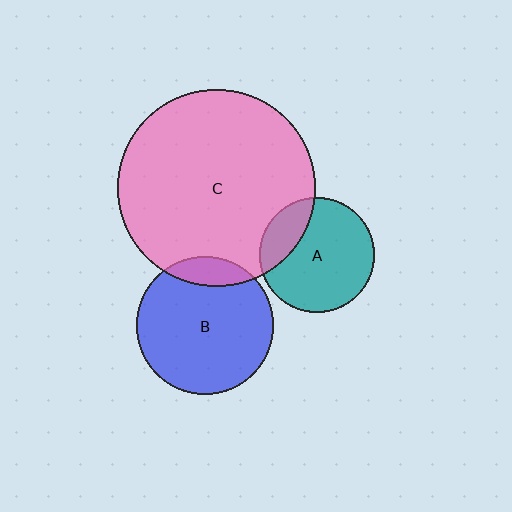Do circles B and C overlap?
Yes.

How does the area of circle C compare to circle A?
Approximately 2.9 times.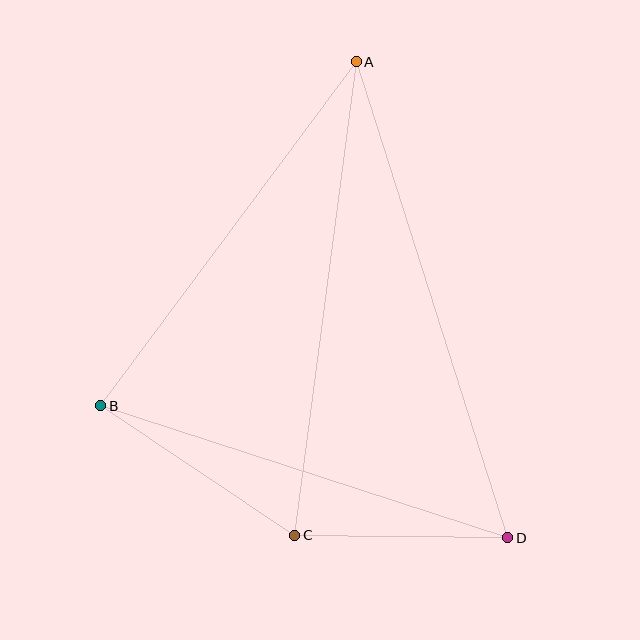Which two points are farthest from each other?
Points A and D are farthest from each other.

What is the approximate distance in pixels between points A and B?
The distance between A and B is approximately 428 pixels.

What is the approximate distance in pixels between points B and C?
The distance between B and C is approximately 233 pixels.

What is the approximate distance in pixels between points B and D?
The distance between B and D is approximately 428 pixels.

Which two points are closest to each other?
Points C and D are closest to each other.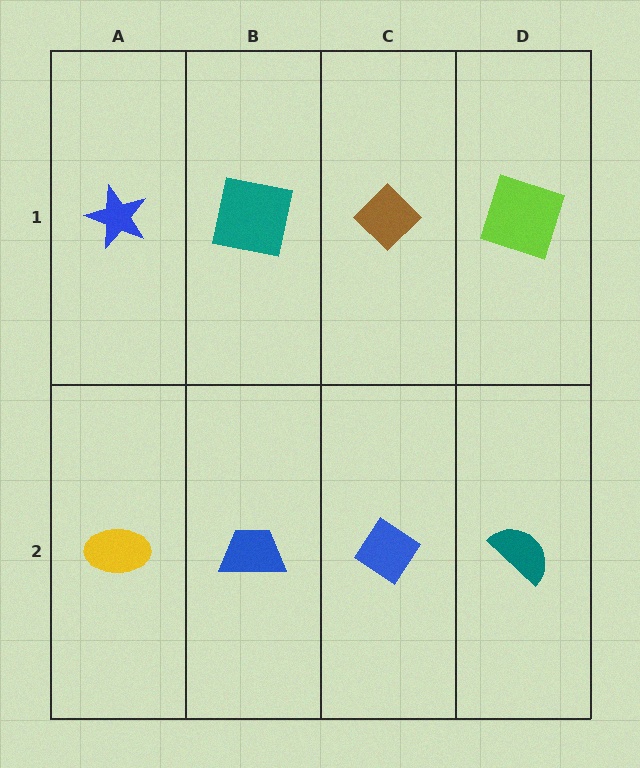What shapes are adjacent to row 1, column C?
A blue diamond (row 2, column C), a teal square (row 1, column B), a lime square (row 1, column D).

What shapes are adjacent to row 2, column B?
A teal square (row 1, column B), a yellow ellipse (row 2, column A), a blue diamond (row 2, column C).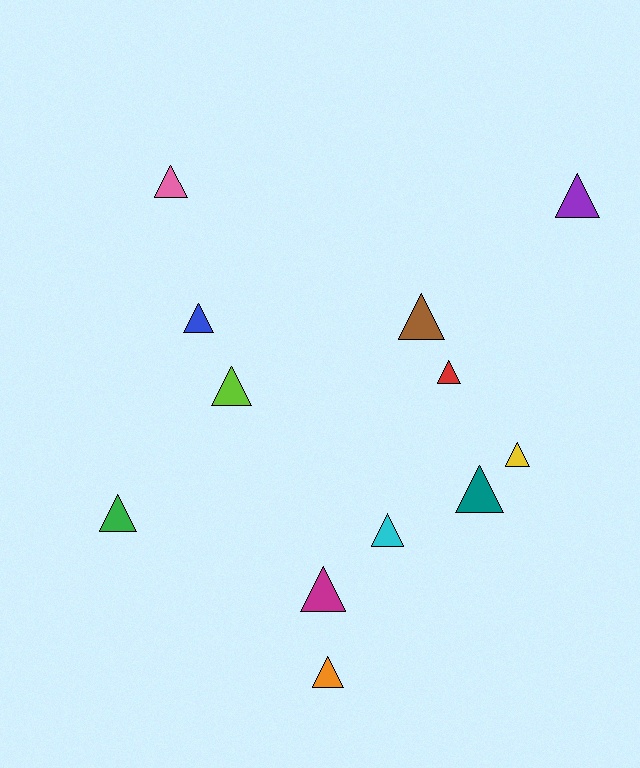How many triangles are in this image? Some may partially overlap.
There are 12 triangles.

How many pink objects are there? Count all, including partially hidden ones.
There is 1 pink object.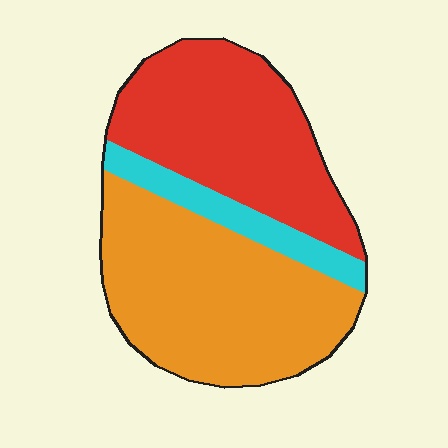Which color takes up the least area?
Cyan, at roughly 10%.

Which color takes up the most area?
Orange, at roughly 50%.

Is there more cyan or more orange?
Orange.